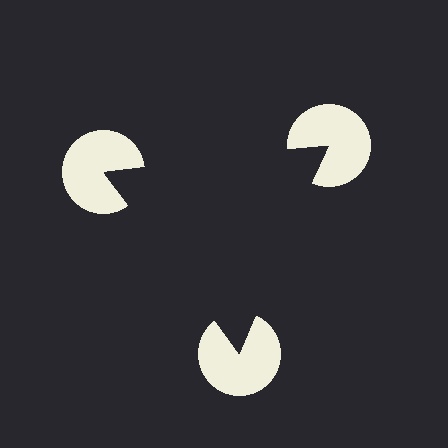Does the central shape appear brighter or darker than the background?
It typically appears slightly darker than the background, even though no actual brightness change is drawn.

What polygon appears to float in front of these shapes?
An illusory triangle — its edges are inferred from the aligned wedge cuts in the pac-man discs, not physically drawn.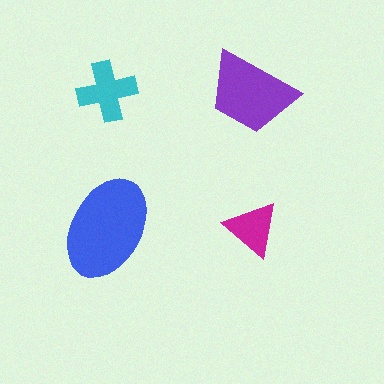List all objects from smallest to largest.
The magenta triangle, the cyan cross, the purple trapezoid, the blue ellipse.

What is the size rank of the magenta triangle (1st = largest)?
4th.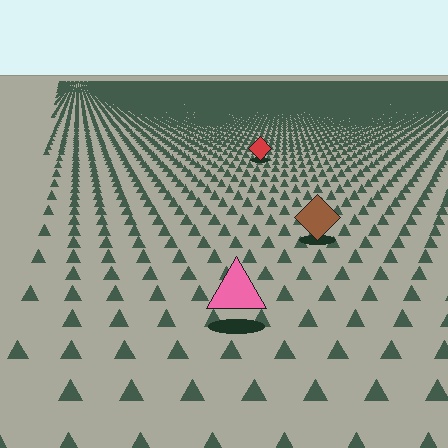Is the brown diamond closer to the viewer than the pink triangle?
No. The pink triangle is closer — you can tell from the texture gradient: the ground texture is coarser near it.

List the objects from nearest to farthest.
From nearest to farthest: the pink triangle, the brown diamond, the red diamond.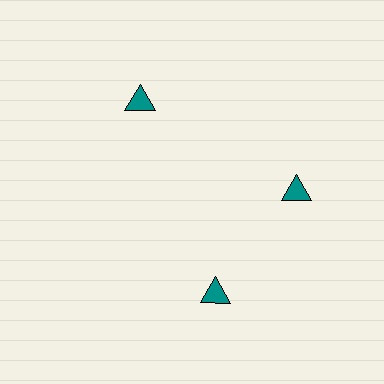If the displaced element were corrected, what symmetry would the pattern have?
It would have 3-fold rotational symmetry — the pattern would map onto itself every 120 degrees.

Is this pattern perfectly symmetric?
No. The 3 teal triangles are arranged in a ring, but one element near the 7 o'clock position is rotated out of alignment along the ring, breaking the 3-fold rotational symmetry.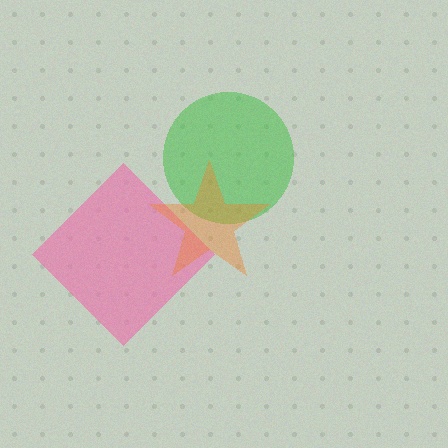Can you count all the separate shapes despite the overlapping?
Yes, there are 3 separate shapes.